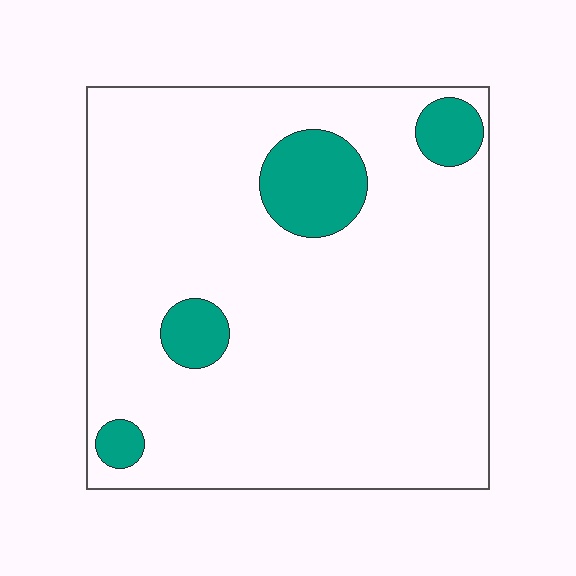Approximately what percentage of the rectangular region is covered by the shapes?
Approximately 10%.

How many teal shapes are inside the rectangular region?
4.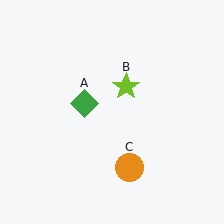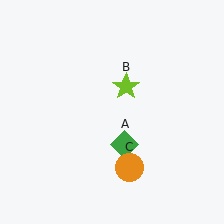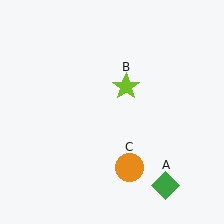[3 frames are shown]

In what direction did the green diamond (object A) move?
The green diamond (object A) moved down and to the right.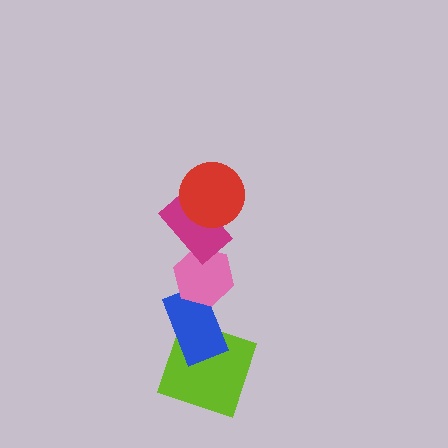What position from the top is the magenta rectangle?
The magenta rectangle is 2nd from the top.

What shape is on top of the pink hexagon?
The magenta rectangle is on top of the pink hexagon.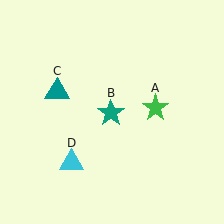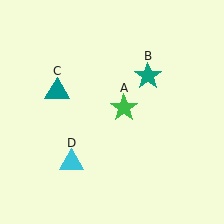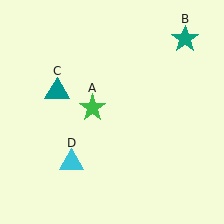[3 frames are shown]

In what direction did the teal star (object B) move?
The teal star (object B) moved up and to the right.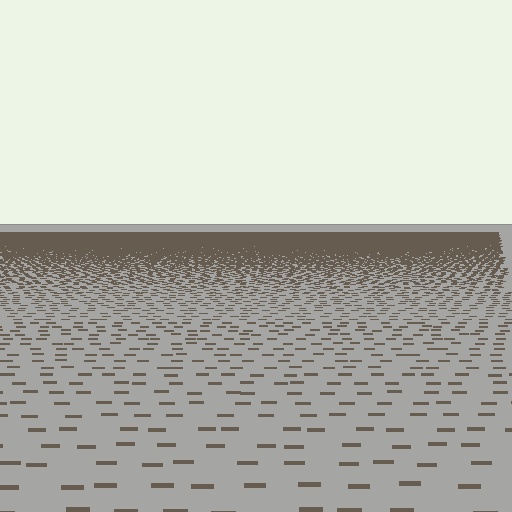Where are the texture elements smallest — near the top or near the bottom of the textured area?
Near the top.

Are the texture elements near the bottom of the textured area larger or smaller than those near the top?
Larger. Near the bottom, elements are closer to the viewer and appear at a bigger on-screen size.